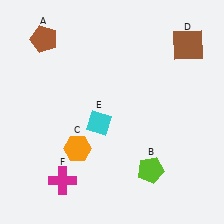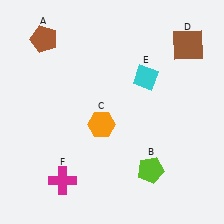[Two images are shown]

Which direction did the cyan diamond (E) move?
The cyan diamond (E) moved right.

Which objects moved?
The objects that moved are: the orange hexagon (C), the cyan diamond (E).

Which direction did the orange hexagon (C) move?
The orange hexagon (C) moved up.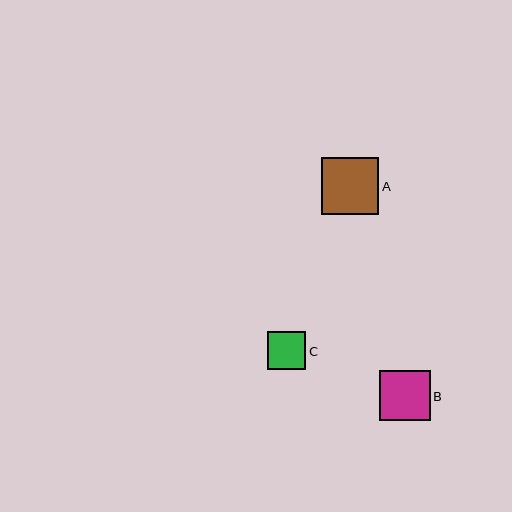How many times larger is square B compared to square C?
Square B is approximately 1.3 times the size of square C.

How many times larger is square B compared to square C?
Square B is approximately 1.3 times the size of square C.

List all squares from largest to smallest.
From largest to smallest: A, B, C.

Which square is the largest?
Square A is the largest with a size of approximately 57 pixels.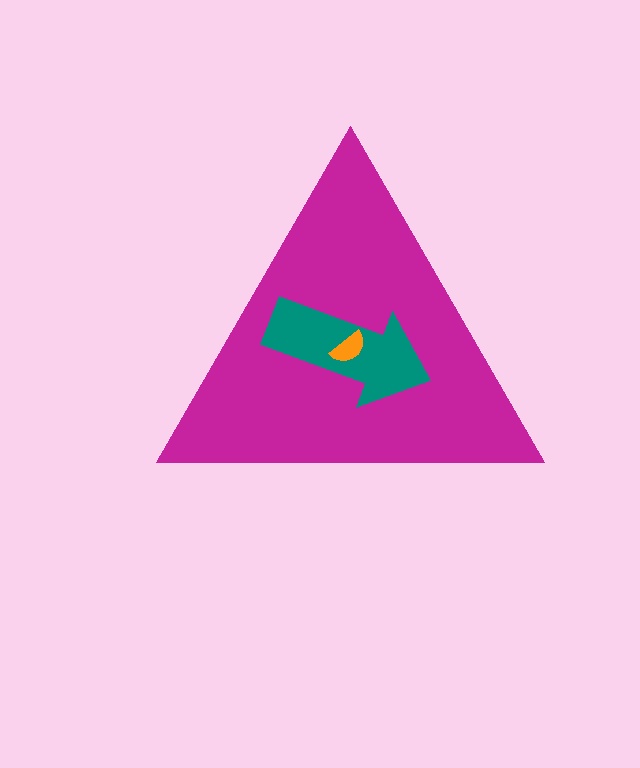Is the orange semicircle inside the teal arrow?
Yes.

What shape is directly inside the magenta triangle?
The teal arrow.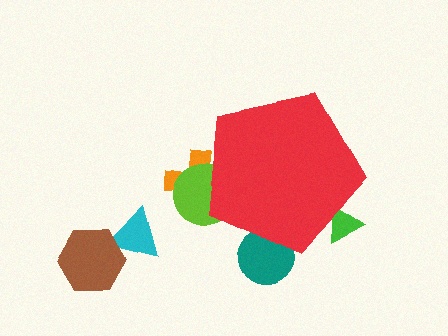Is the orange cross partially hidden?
Yes, the orange cross is partially hidden behind the red pentagon.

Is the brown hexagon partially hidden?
No, the brown hexagon is fully visible.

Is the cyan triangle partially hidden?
No, the cyan triangle is fully visible.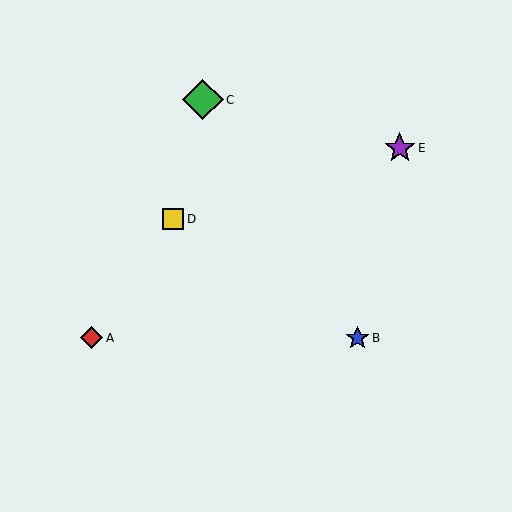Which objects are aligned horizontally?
Objects A, B are aligned horizontally.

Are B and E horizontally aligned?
No, B is at y≈338 and E is at y≈148.